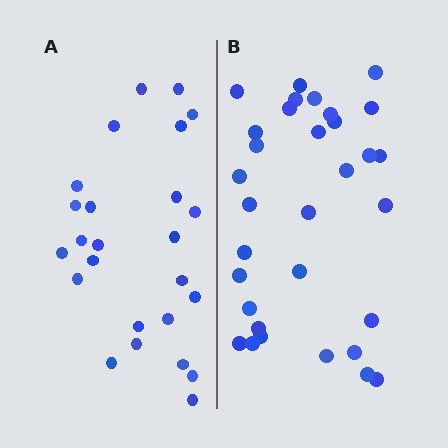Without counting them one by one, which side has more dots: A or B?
Region B (the right region) has more dots.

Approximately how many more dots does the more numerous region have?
Region B has roughly 8 or so more dots than region A.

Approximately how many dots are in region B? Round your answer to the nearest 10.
About 30 dots. (The exact count is 32, which rounds to 30.)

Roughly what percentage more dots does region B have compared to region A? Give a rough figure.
About 30% more.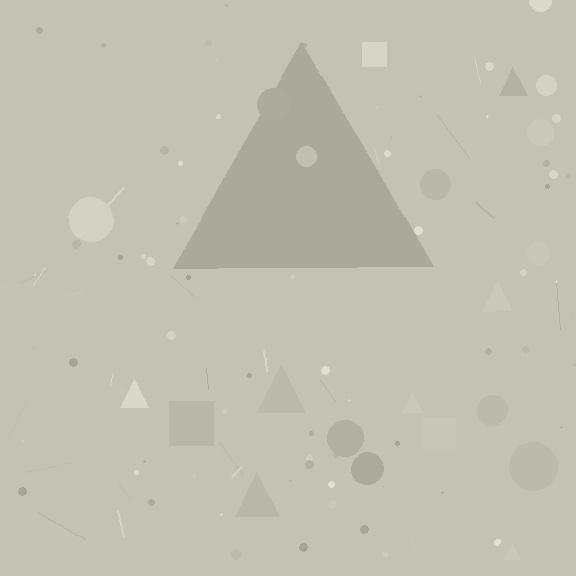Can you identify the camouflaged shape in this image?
The camouflaged shape is a triangle.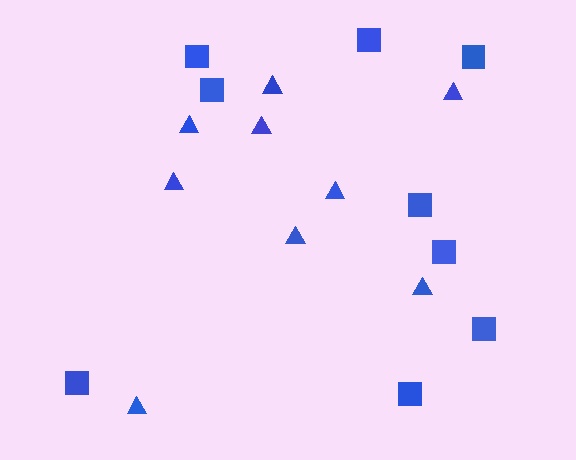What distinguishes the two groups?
There are 2 groups: one group of triangles (9) and one group of squares (9).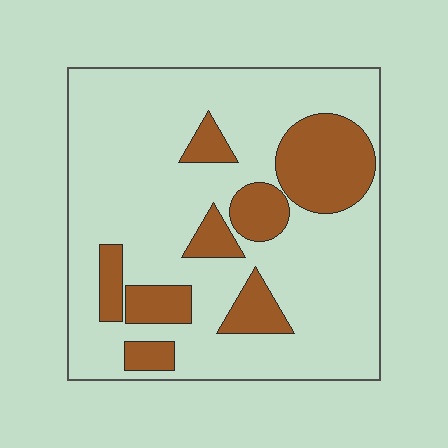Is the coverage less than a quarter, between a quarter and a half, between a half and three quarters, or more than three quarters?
Less than a quarter.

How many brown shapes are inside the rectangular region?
8.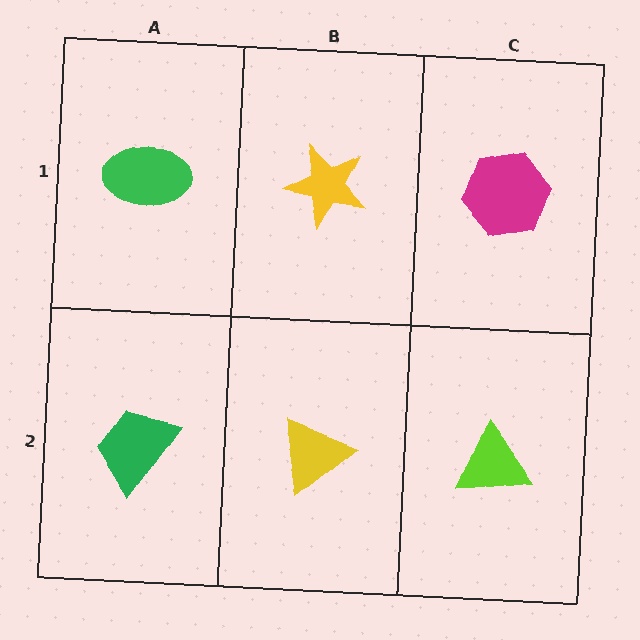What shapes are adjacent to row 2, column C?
A magenta hexagon (row 1, column C), a yellow triangle (row 2, column B).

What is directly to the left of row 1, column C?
A yellow star.